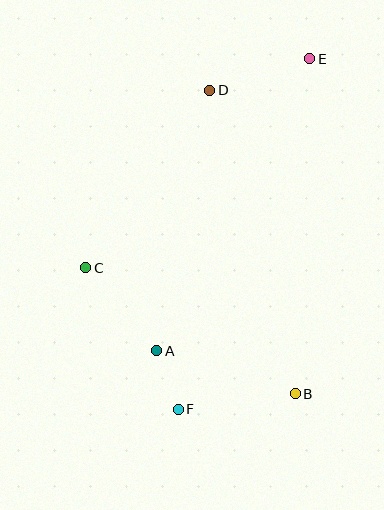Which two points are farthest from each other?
Points E and F are farthest from each other.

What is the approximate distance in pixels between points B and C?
The distance between B and C is approximately 245 pixels.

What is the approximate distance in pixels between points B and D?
The distance between B and D is approximately 316 pixels.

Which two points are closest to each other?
Points A and F are closest to each other.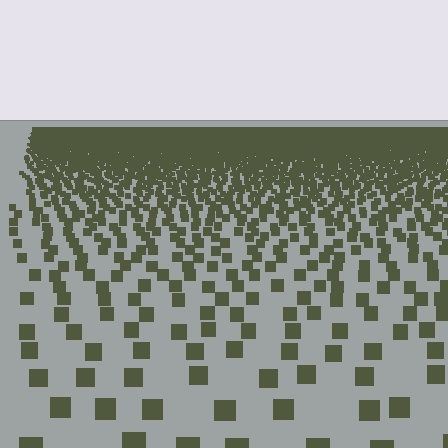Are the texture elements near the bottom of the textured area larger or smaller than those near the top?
Larger. Near the bottom, elements are closer to the viewer and appear at a bigger on-screen size.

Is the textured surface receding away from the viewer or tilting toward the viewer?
The surface is receding away from the viewer. Texture elements get smaller and denser toward the top.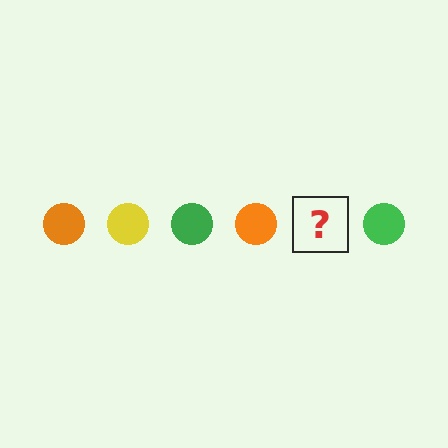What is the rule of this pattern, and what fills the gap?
The rule is that the pattern cycles through orange, yellow, green circles. The gap should be filled with a yellow circle.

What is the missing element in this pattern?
The missing element is a yellow circle.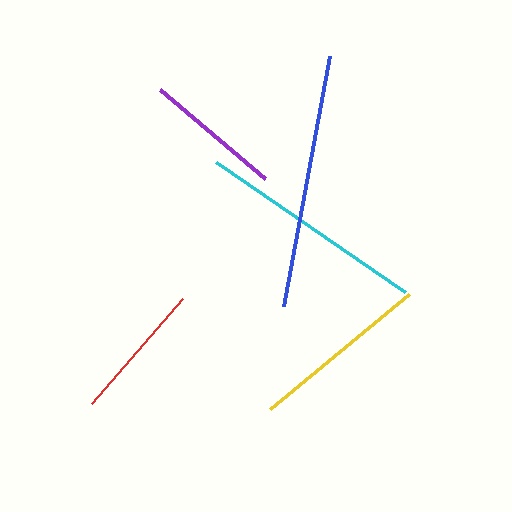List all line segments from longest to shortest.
From longest to shortest: blue, cyan, yellow, red, purple.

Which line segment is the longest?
The blue line is the longest at approximately 254 pixels.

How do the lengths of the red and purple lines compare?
The red and purple lines are approximately the same length.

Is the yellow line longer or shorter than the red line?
The yellow line is longer than the red line.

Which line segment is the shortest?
The purple line is the shortest at approximately 138 pixels.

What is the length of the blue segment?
The blue segment is approximately 254 pixels long.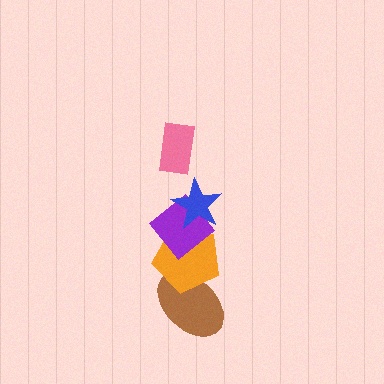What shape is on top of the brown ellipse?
The orange pentagon is on top of the brown ellipse.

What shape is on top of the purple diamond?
The blue star is on top of the purple diamond.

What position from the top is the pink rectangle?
The pink rectangle is 1st from the top.